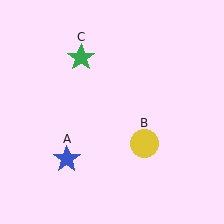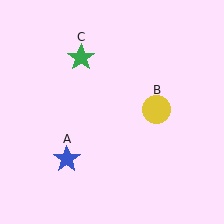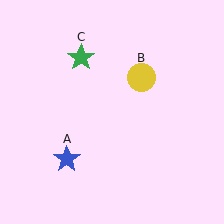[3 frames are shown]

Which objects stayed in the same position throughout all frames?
Blue star (object A) and green star (object C) remained stationary.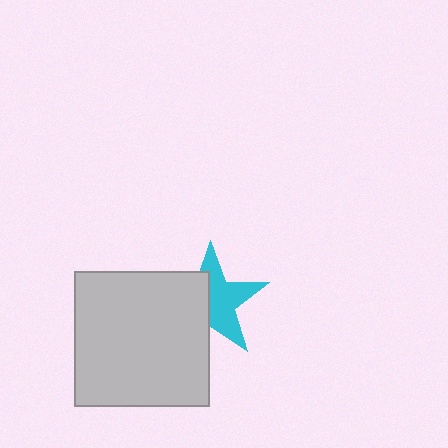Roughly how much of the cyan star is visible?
About half of it is visible (roughly 56%).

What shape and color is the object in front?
The object in front is a light gray square.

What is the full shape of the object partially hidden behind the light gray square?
The partially hidden object is a cyan star.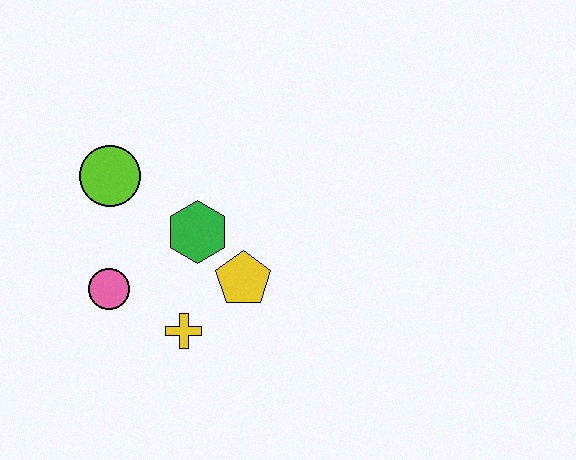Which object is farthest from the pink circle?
The yellow pentagon is farthest from the pink circle.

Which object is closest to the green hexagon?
The yellow pentagon is closest to the green hexagon.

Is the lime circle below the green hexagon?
No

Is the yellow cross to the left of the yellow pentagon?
Yes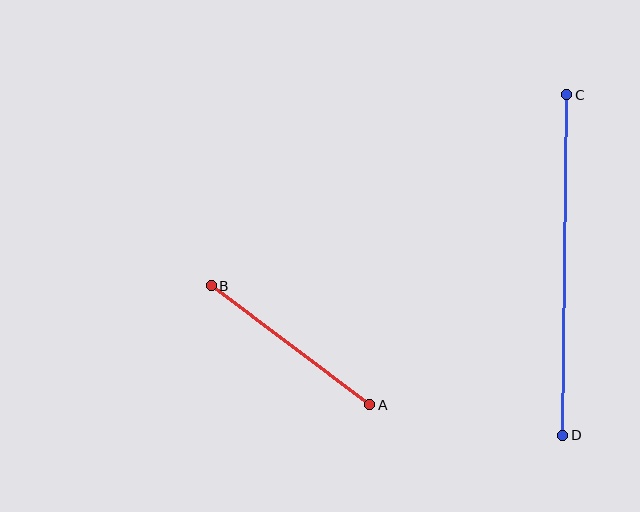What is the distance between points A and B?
The distance is approximately 198 pixels.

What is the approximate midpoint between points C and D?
The midpoint is at approximately (565, 265) pixels.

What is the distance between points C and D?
The distance is approximately 341 pixels.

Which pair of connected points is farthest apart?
Points C and D are farthest apart.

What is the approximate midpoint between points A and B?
The midpoint is at approximately (290, 345) pixels.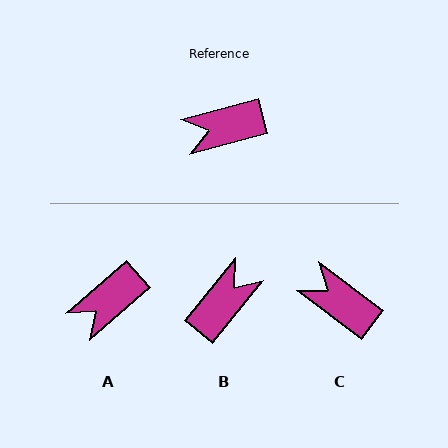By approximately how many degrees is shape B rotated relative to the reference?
Approximately 145 degrees clockwise.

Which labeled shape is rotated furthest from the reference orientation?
B, about 145 degrees away.